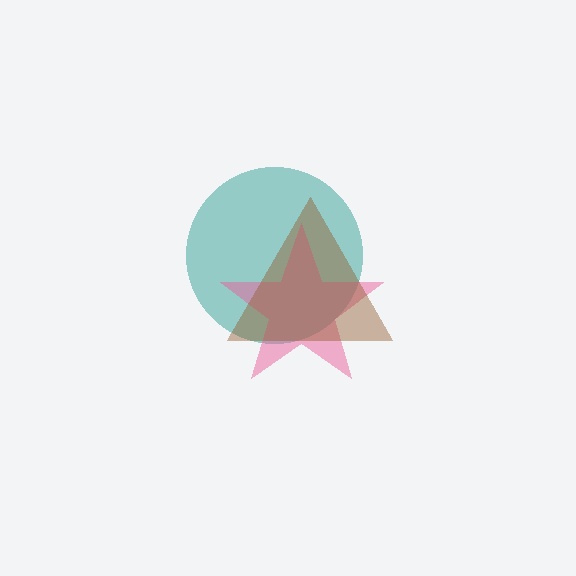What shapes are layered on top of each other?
The layered shapes are: a teal circle, a pink star, a brown triangle.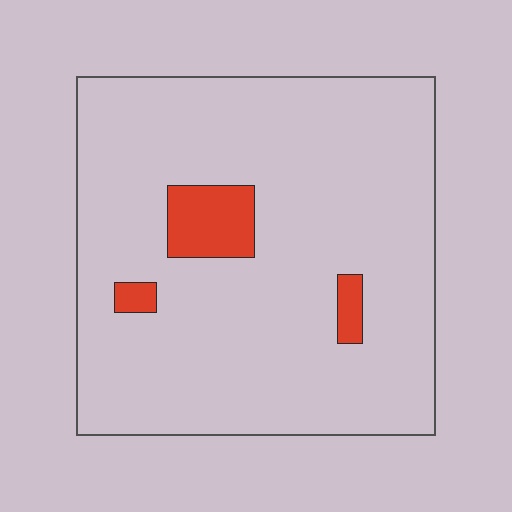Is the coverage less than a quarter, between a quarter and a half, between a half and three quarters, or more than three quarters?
Less than a quarter.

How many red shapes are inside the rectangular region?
3.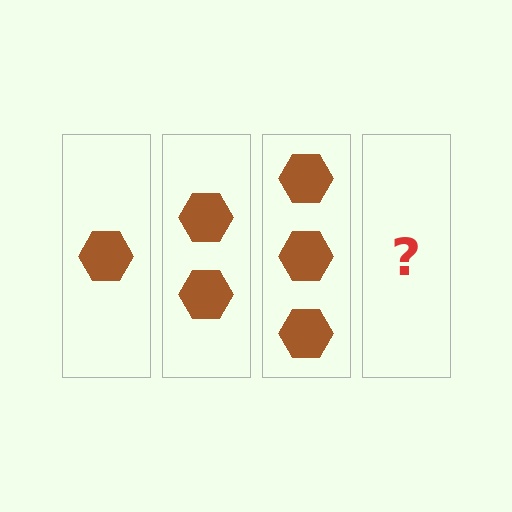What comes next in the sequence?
The next element should be 4 hexagons.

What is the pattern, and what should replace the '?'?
The pattern is that each step adds one more hexagon. The '?' should be 4 hexagons.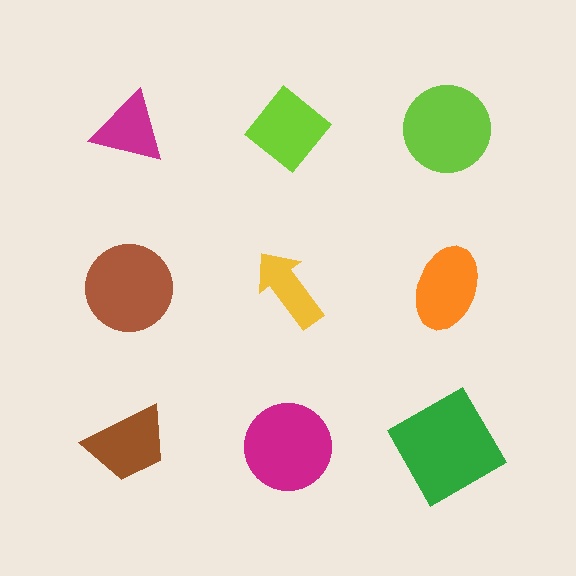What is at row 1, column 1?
A magenta triangle.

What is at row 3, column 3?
A green square.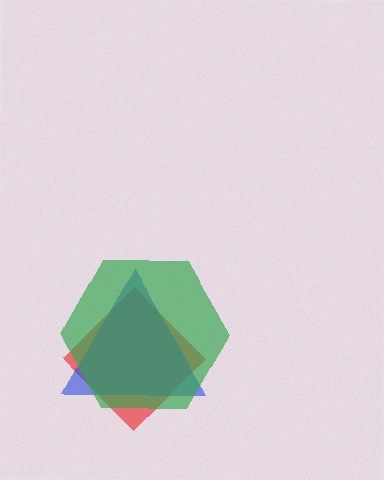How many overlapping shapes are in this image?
There are 3 overlapping shapes in the image.